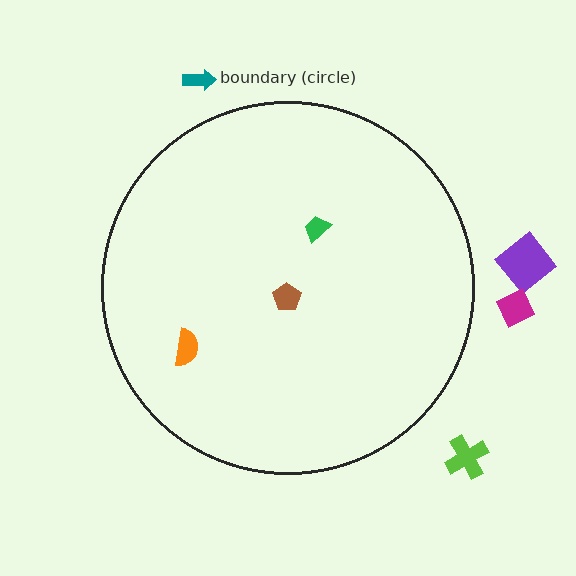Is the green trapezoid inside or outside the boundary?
Inside.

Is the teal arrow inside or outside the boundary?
Outside.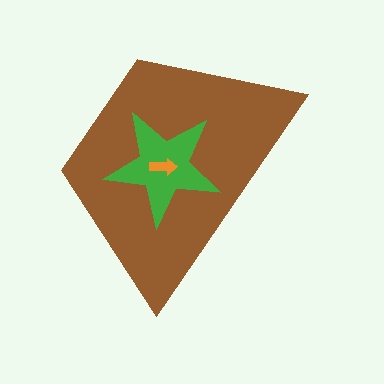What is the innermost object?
The orange arrow.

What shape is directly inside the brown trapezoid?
The green star.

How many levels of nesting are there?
3.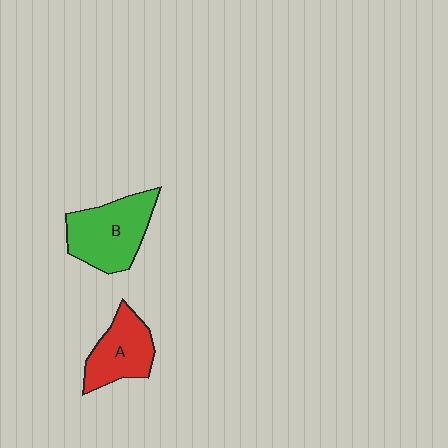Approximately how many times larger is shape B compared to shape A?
Approximately 1.3 times.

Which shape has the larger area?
Shape B (green).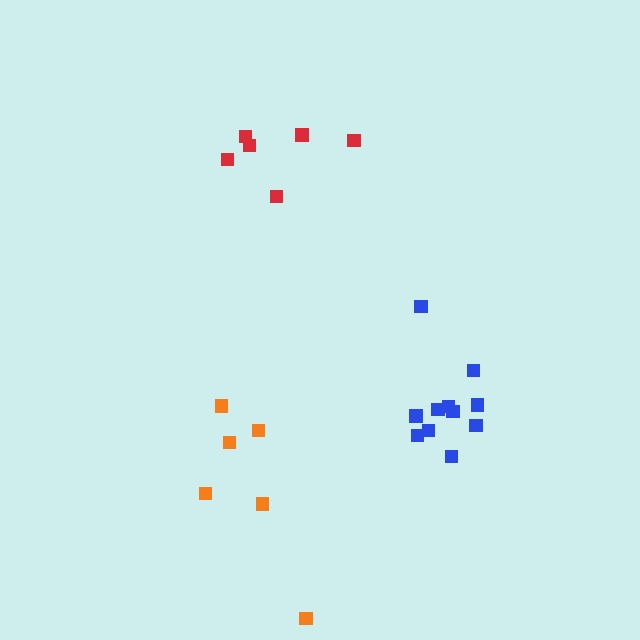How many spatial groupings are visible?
There are 3 spatial groupings.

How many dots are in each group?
Group 1: 11 dots, Group 2: 6 dots, Group 3: 6 dots (23 total).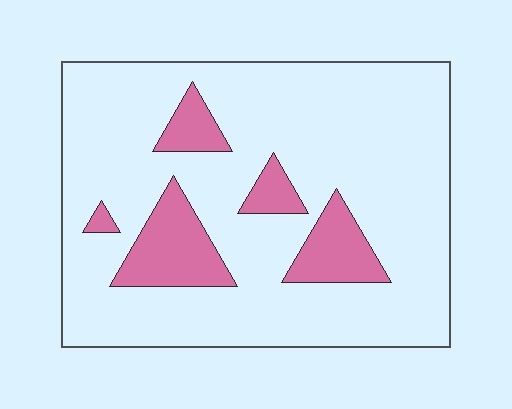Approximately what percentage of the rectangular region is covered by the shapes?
Approximately 15%.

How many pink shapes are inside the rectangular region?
5.